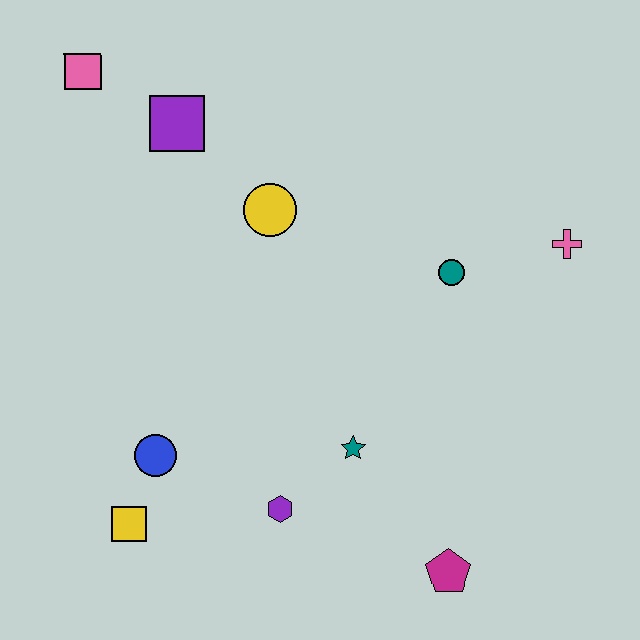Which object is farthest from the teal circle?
The pink square is farthest from the teal circle.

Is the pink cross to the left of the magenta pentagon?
No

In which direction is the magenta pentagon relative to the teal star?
The magenta pentagon is below the teal star.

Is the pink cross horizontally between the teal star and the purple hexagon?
No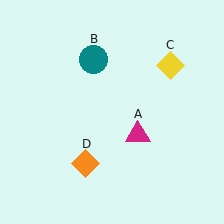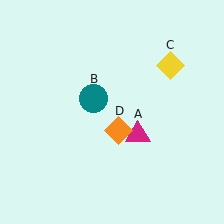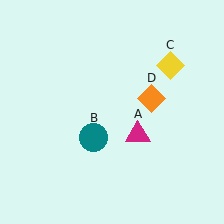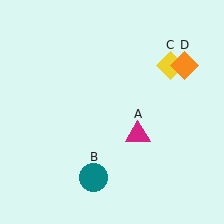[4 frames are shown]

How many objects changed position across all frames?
2 objects changed position: teal circle (object B), orange diamond (object D).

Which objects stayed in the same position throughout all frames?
Magenta triangle (object A) and yellow diamond (object C) remained stationary.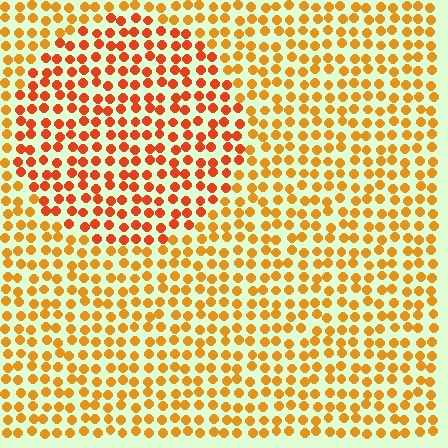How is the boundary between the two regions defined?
The boundary is defined purely by a slight shift in hue (about 26 degrees). Spacing, size, and orientation are identical on both sides.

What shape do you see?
I see a circle.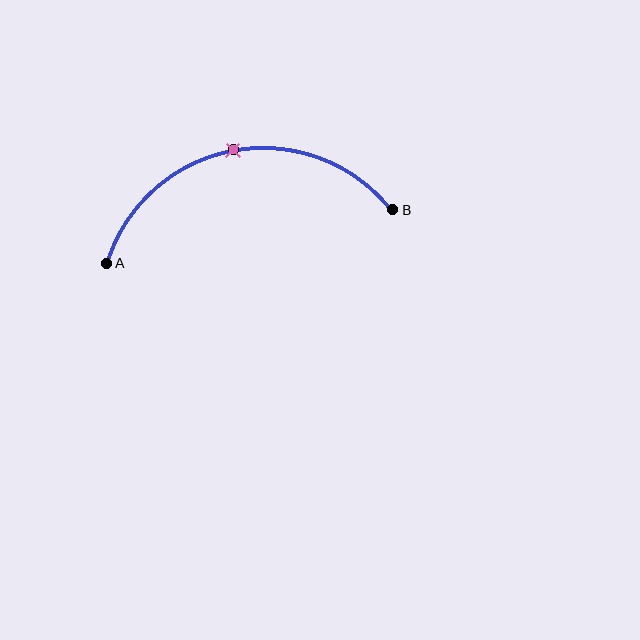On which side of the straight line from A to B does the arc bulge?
The arc bulges above the straight line connecting A and B.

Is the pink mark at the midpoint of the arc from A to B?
Yes. The pink mark lies on the arc at equal arc-length from both A and B — it is the arc midpoint.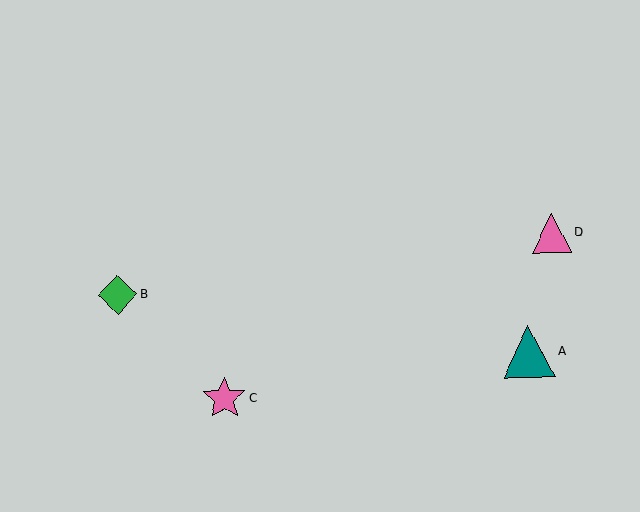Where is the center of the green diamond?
The center of the green diamond is at (118, 295).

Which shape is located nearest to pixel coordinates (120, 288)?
The green diamond (labeled B) at (118, 295) is nearest to that location.